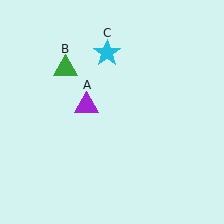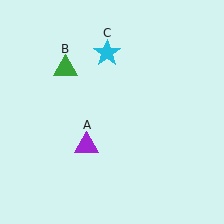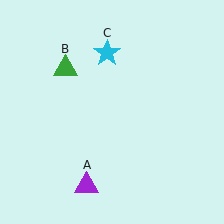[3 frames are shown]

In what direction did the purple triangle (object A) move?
The purple triangle (object A) moved down.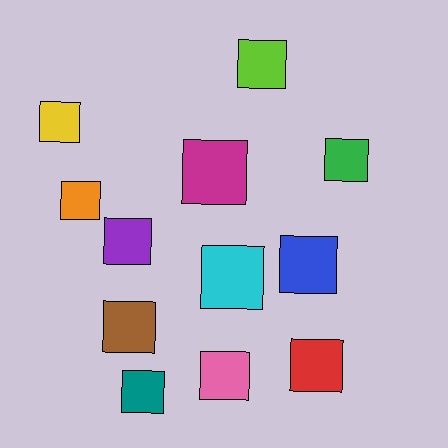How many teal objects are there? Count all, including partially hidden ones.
There is 1 teal object.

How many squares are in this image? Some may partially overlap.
There are 12 squares.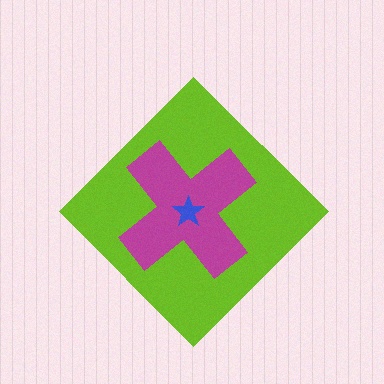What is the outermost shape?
The lime diamond.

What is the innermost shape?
The blue star.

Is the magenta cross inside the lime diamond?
Yes.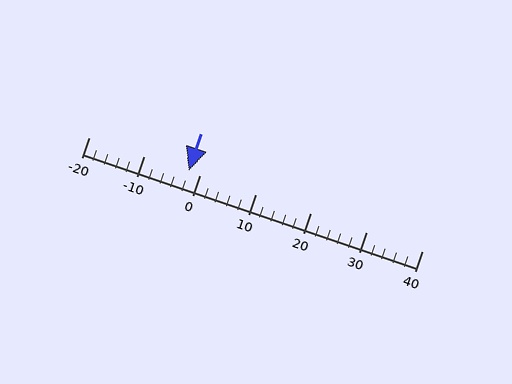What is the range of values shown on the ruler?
The ruler shows values from -20 to 40.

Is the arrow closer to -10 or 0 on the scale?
The arrow is closer to 0.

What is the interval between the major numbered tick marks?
The major tick marks are spaced 10 units apart.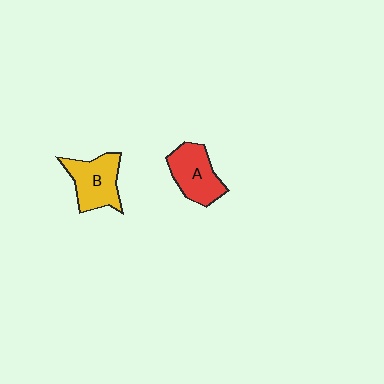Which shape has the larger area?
Shape B (yellow).